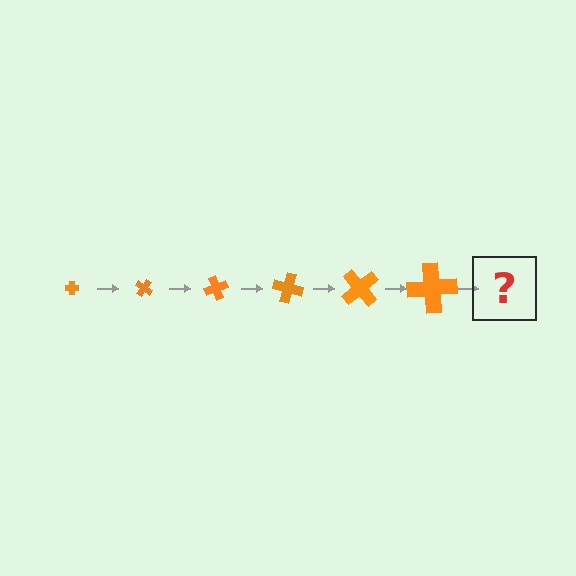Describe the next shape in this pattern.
It should be a cross, larger than the previous one and rotated 210 degrees from the start.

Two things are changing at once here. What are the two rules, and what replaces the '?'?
The two rules are that the cross grows larger each step and it rotates 35 degrees each step. The '?' should be a cross, larger than the previous one and rotated 210 degrees from the start.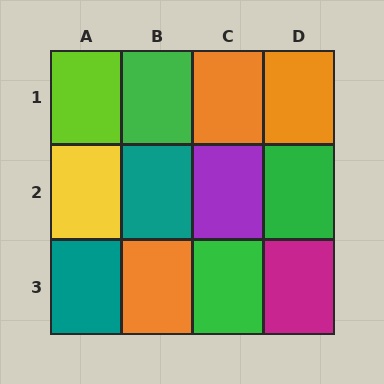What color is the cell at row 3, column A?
Teal.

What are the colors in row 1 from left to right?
Lime, green, orange, orange.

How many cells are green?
3 cells are green.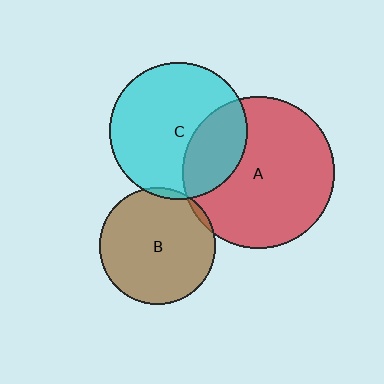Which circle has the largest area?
Circle A (red).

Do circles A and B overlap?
Yes.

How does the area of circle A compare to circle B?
Approximately 1.7 times.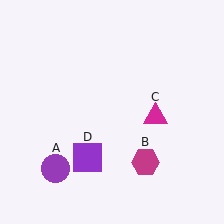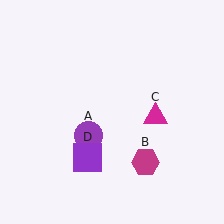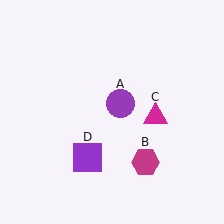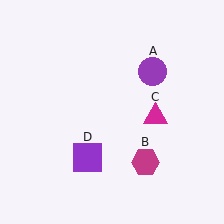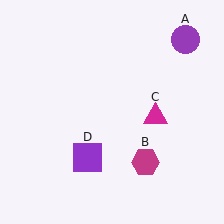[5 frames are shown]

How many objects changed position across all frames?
1 object changed position: purple circle (object A).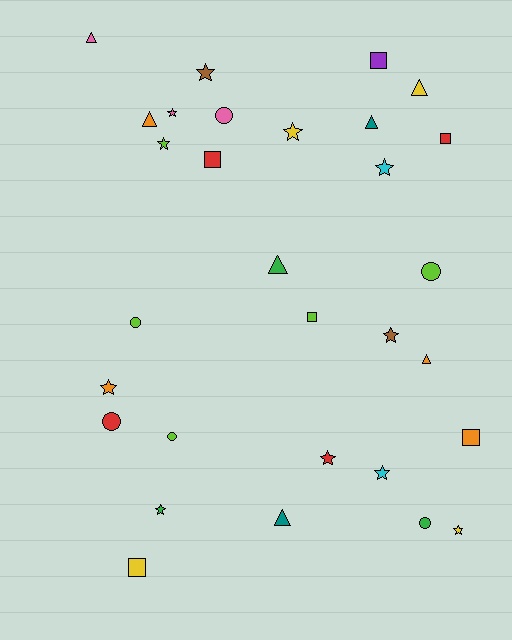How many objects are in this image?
There are 30 objects.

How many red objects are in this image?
There are 4 red objects.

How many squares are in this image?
There are 6 squares.